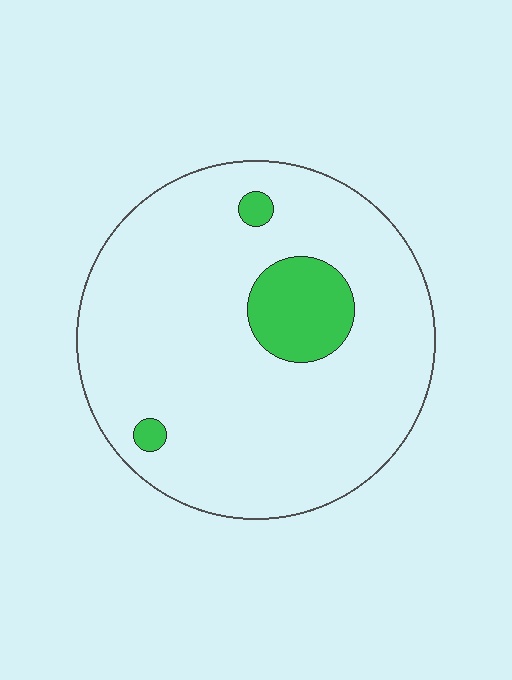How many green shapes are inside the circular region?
3.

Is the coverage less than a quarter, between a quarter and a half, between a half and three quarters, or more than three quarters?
Less than a quarter.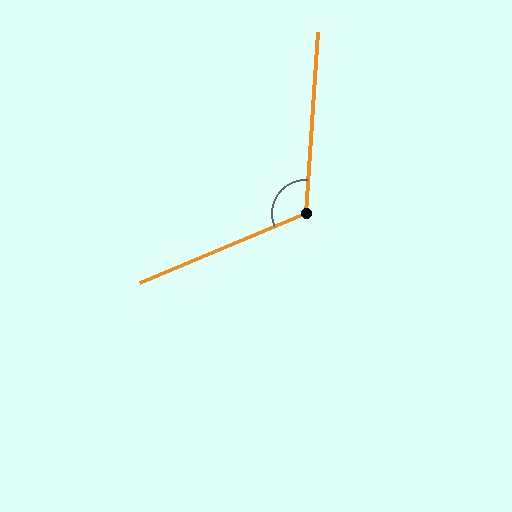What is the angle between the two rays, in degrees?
Approximately 117 degrees.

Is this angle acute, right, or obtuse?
It is obtuse.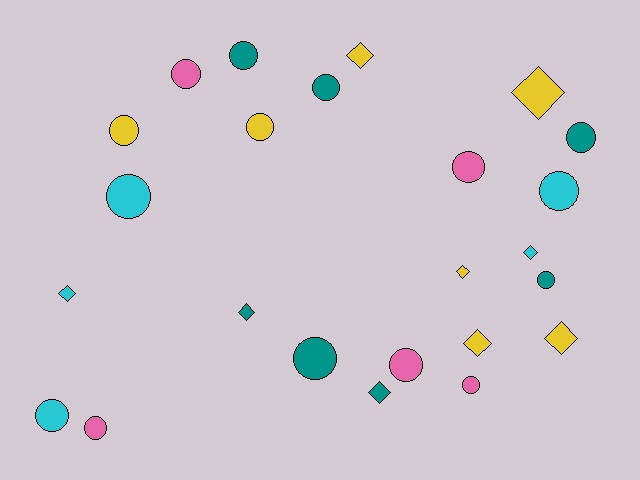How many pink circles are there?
There are 5 pink circles.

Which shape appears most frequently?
Circle, with 15 objects.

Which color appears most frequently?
Yellow, with 7 objects.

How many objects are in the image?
There are 24 objects.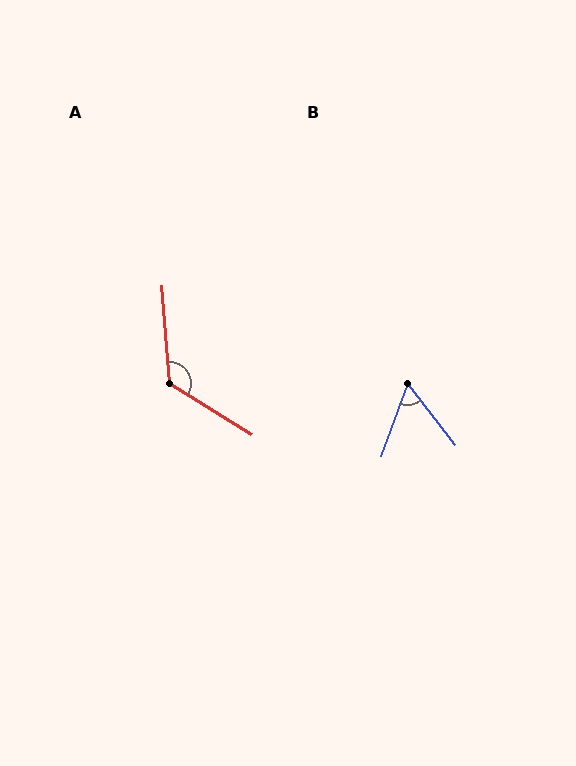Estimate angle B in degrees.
Approximately 58 degrees.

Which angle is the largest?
A, at approximately 126 degrees.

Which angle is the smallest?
B, at approximately 58 degrees.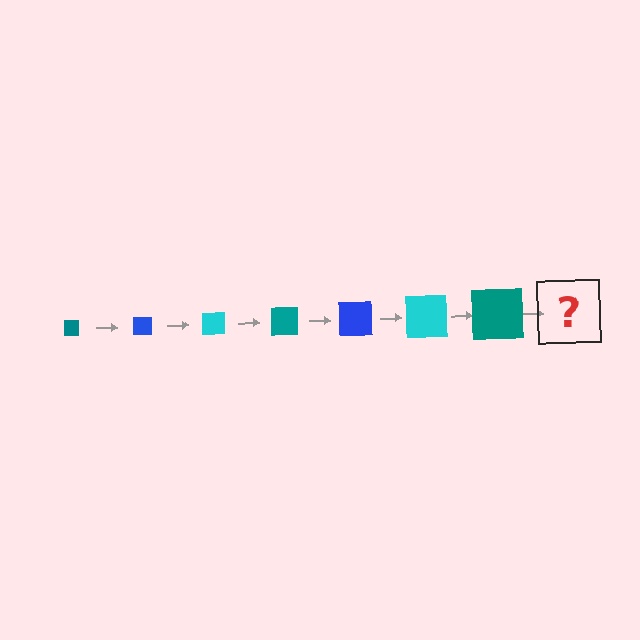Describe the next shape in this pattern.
It should be a blue square, larger than the previous one.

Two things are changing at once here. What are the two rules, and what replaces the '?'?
The two rules are that the square grows larger each step and the color cycles through teal, blue, and cyan. The '?' should be a blue square, larger than the previous one.